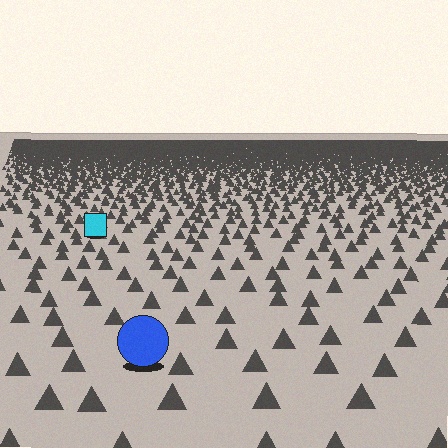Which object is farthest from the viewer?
The cyan square is farthest from the viewer. It appears smaller and the ground texture around it is denser.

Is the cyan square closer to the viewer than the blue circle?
No. The blue circle is closer — you can tell from the texture gradient: the ground texture is coarser near it.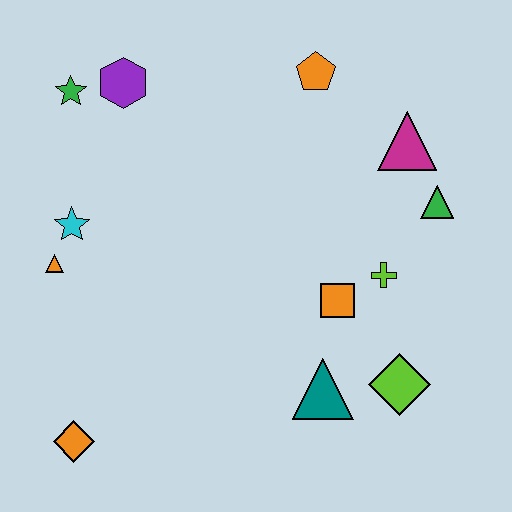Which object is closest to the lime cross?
The orange square is closest to the lime cross.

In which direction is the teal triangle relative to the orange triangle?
The teal triangle is to the right of the orange triangle.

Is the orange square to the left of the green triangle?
Yes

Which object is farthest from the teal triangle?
The green star is farthest from the teal triangle.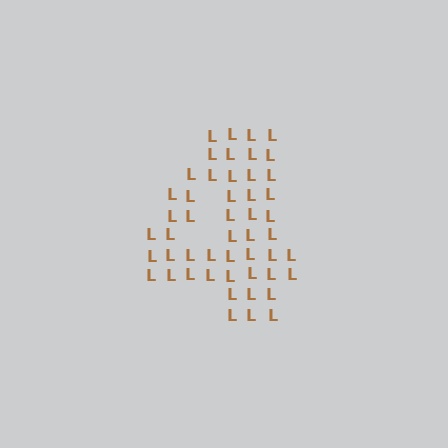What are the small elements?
The small elements are letter L's.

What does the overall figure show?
The overall figure shows the digit 4.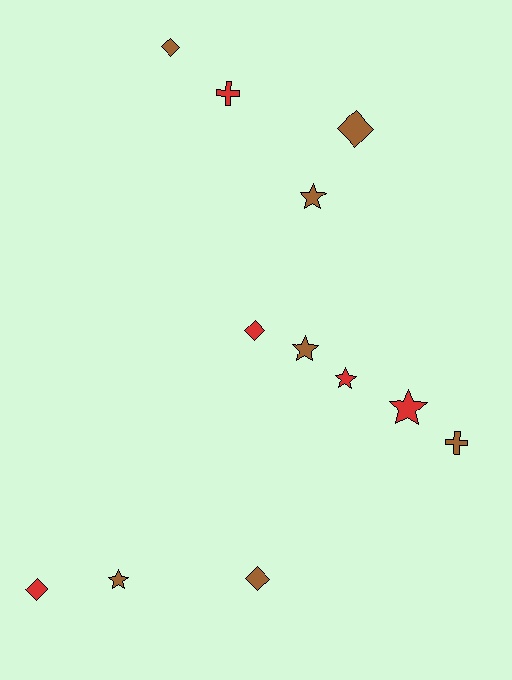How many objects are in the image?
There are 12 objects.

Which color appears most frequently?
Brown, with 7 objects.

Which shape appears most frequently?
Star, with 5 objects.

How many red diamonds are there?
There are 2 red diamonds.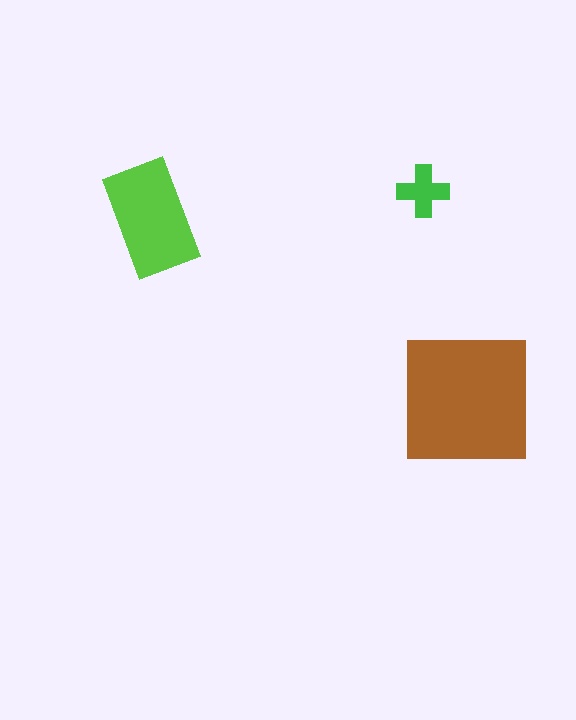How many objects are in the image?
There are 3 objects in the image.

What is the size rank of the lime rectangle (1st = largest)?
2nd.